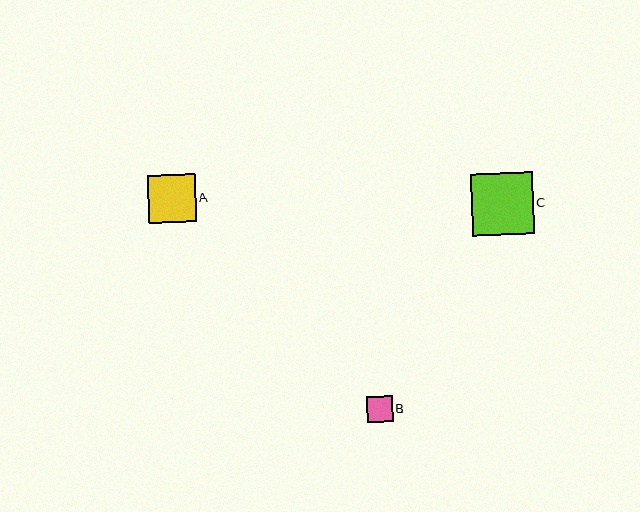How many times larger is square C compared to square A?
Square C is approximately 1.3 times the size of square A.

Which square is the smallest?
Square B is the smallest with a size of approximately 26 pixels.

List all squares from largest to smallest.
From largest to smallest: C, A, B.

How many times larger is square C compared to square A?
Square C is approximately 1.3 times the size of square A.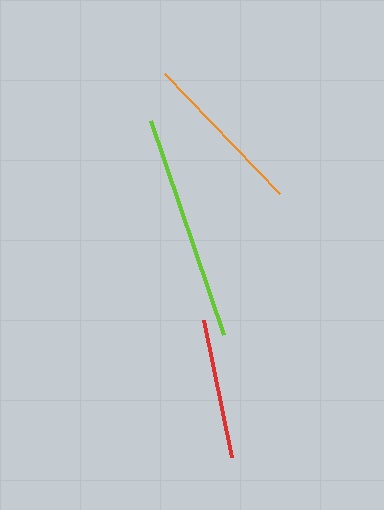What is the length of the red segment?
The red segment is approximately 140 pixels long.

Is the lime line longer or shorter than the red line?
The lime line is longer than the red line.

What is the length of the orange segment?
The orange segment is approximately 166 pixels long.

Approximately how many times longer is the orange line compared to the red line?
The orange line is approximately 1.2 times the length of the red line.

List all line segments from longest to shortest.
From longest to shortest: lime, orange, red.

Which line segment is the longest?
The lime line is the longest at approximately 225 pixels.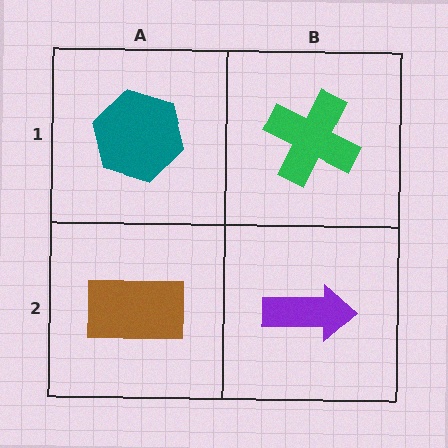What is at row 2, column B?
A purple arrow.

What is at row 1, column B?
A green cross.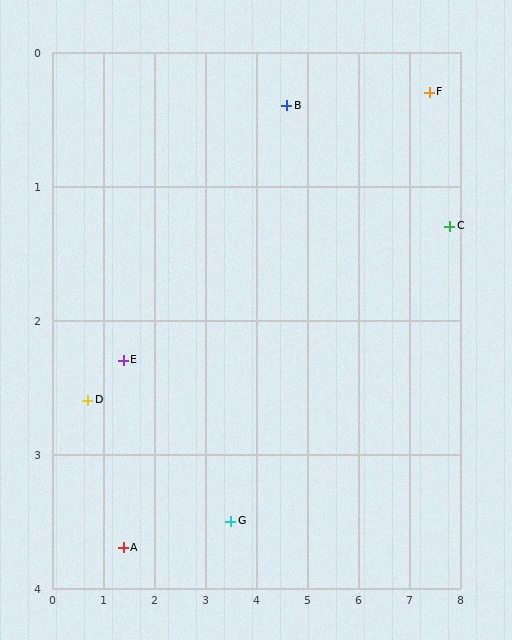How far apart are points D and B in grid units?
Points D and B are about 4.5 grid units apart.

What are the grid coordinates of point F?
Point F is at approximately (7.4, 0.3).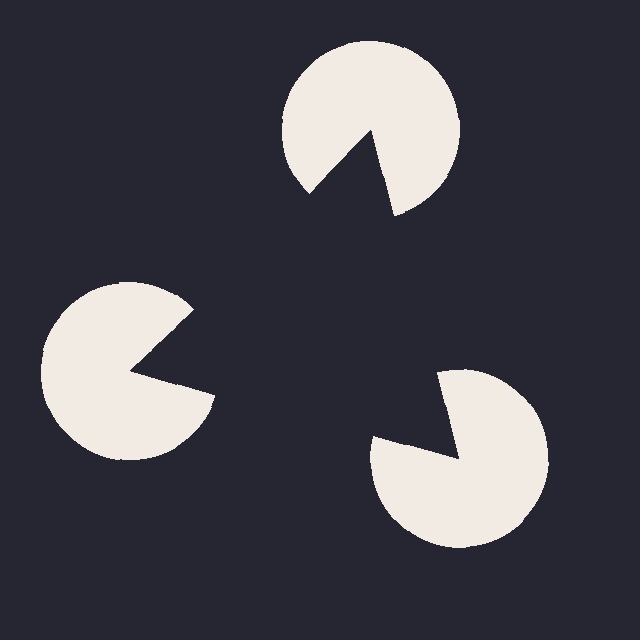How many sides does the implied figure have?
3 sides.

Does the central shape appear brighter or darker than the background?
It typically appears slightly darker than the background, even though no actual brightness change is drawn.